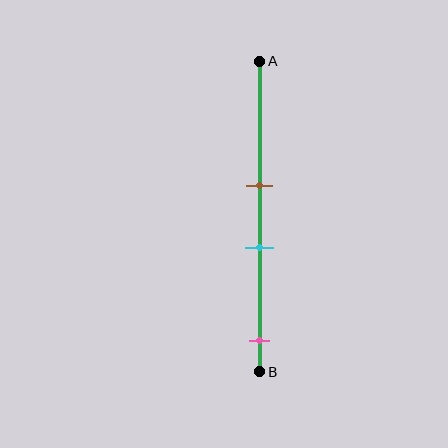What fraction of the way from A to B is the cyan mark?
The cyan mark is approximately 60% (0.6) of the way from A to B.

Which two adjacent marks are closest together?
The brown and cyan marks are the closest adjacent pair.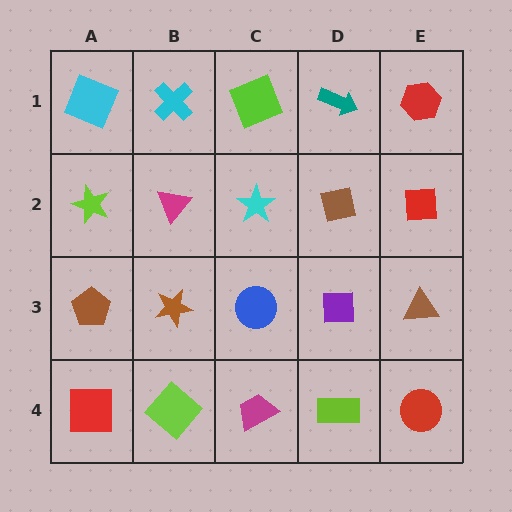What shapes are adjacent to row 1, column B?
A magenta triangle (row 2, column B), a cyan square (row 1, column A), a lime square (row 1, column C).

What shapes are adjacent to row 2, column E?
A red hexagon (row 1, column E), a brown triangle (row 3, column E), a brown square (row 2, column D).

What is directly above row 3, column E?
A red square.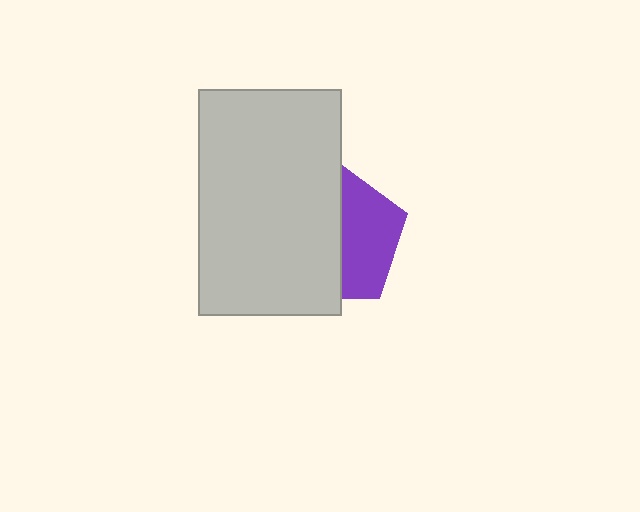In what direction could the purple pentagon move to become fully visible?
The purple pentagon could move right. That would shift it out from behind the light gray rectangle entirely.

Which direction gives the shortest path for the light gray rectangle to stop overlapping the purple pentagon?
Moving left gives the shortest separation.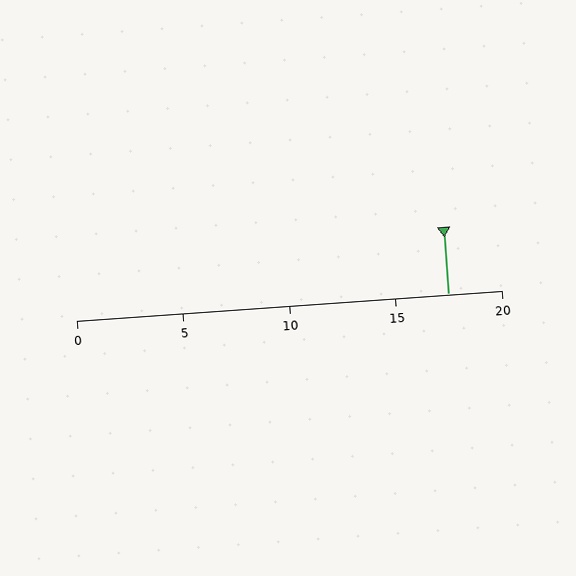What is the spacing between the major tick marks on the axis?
The major ticks are spaced 5 apart.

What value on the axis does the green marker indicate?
The marker indicates approximately 17.5.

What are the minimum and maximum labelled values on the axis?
The axis runs from 0 to 20.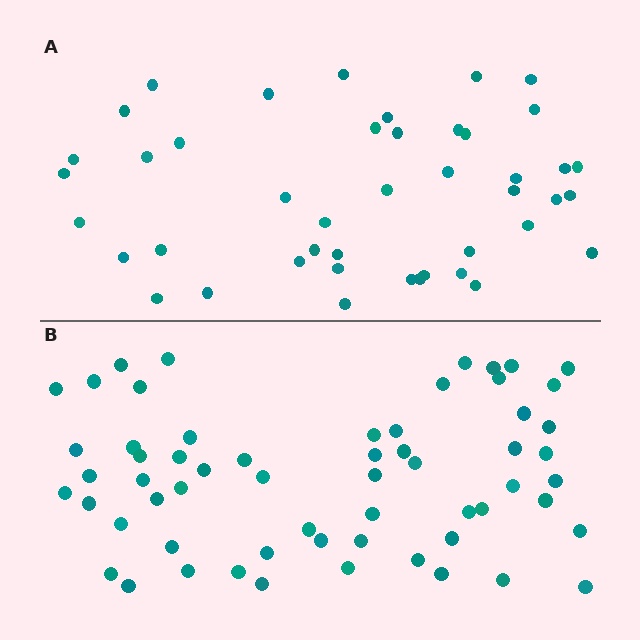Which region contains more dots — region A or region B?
Region B (the bottom region) has more dots.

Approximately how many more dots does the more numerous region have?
Region B has approximately 15 more dots than region A.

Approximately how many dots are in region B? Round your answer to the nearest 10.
About 60 dots.